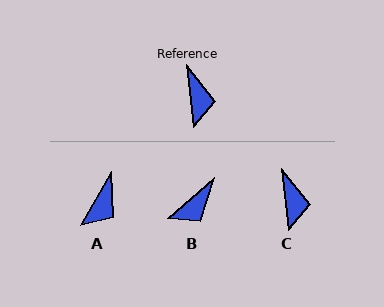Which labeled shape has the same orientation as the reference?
C.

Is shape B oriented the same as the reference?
No, it is off by about 55 degrees.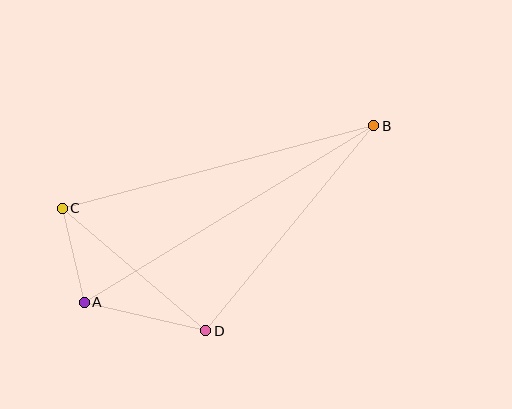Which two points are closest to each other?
Points A and C are closest to each other.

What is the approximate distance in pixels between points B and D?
The distance between B and D is approximately 265 pixels.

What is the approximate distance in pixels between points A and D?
The distance between A and D is approximately 125 pixels.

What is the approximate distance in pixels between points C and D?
The distance between C and D is approximately 189 pixels.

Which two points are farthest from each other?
Points A and B are farthest from each other.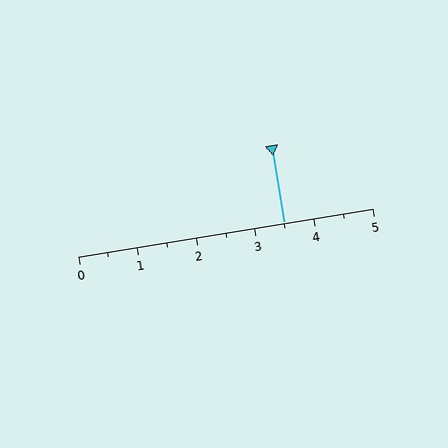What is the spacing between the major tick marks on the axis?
The major ticks are spaced 1 apart.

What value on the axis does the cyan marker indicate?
The marker indicates approximately 3.5.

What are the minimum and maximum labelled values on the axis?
The axis runs from 0 to 5.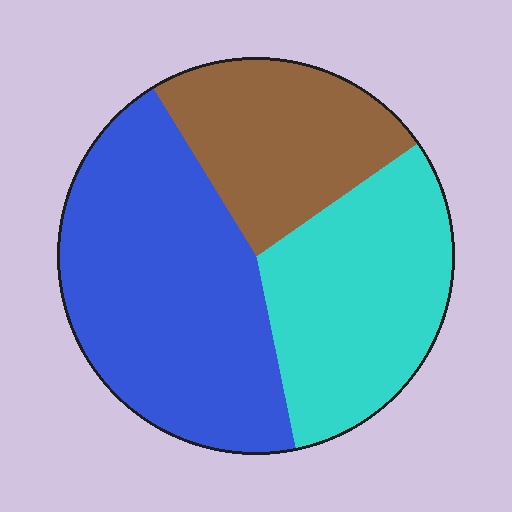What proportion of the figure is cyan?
Cyan takes up between a sixth and a third of the figure.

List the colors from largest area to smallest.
From largest to smallest: blue, cyan, brown.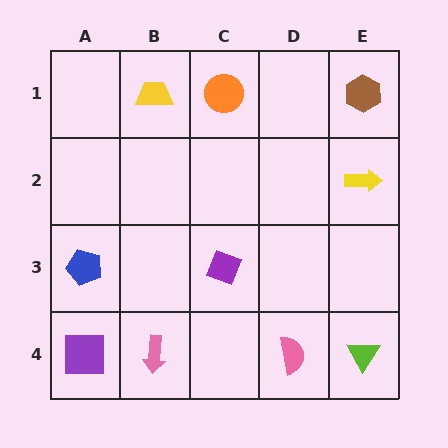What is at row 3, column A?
A blue pentagon.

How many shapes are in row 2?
1 shape.